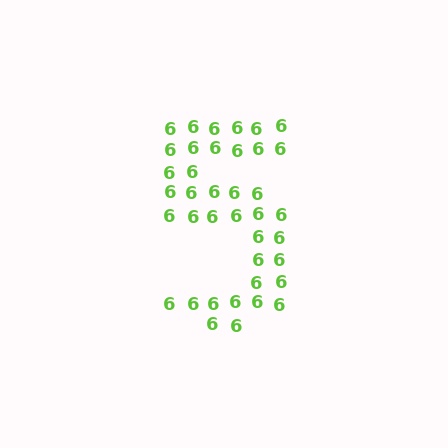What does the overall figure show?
The overall figure shows the digit 5.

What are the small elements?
The small elements are digit 6's.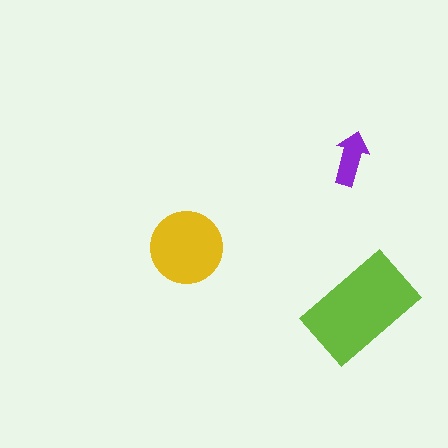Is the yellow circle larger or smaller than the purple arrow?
Larger.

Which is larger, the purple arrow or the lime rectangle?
The lime rectangle.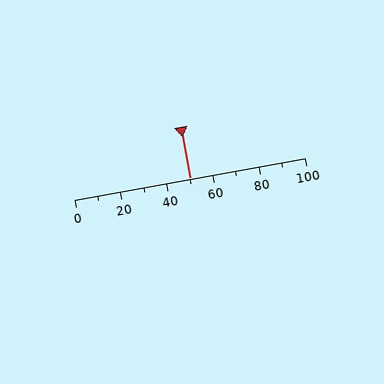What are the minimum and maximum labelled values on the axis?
The axis runs from 0 to 100.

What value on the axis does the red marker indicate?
The marker indicates approximately 50.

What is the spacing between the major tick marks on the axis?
The major ticks are spaced 20 apart.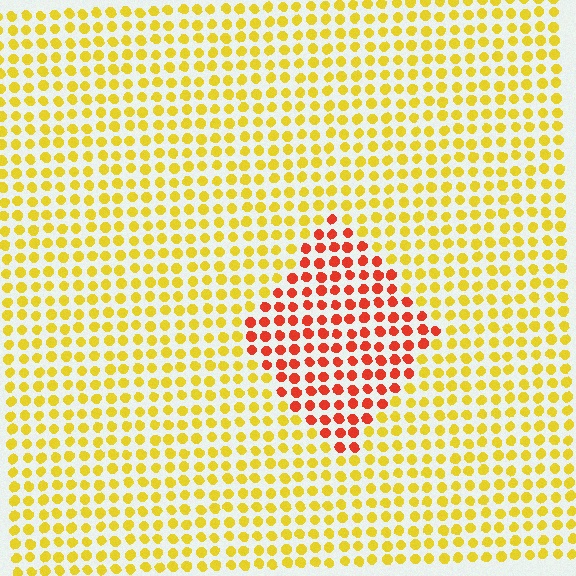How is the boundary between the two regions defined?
The boundary is defined purely by a slight shift in hue (about 49 degrees). Spacing, size, and orientation are identical on both sides.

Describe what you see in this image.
The image is filled with small yellow elements in a uniform arrangement. A diamond-shaped region is visible where the elements are tinted to a slightly different hue, forming a subtle color boundary.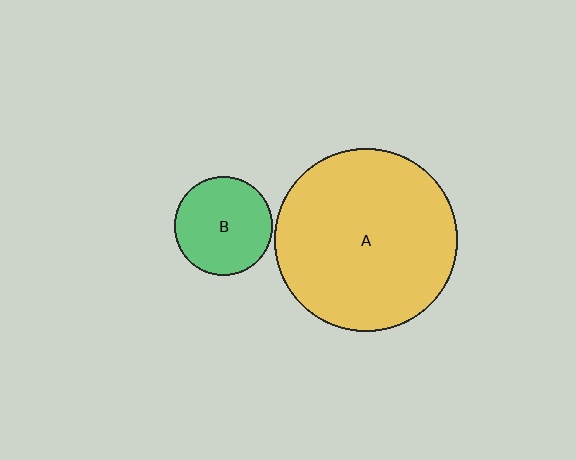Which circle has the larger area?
Circle A (yellow).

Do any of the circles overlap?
No, none of the circles overlap.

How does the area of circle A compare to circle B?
Approximately 3.5 times.